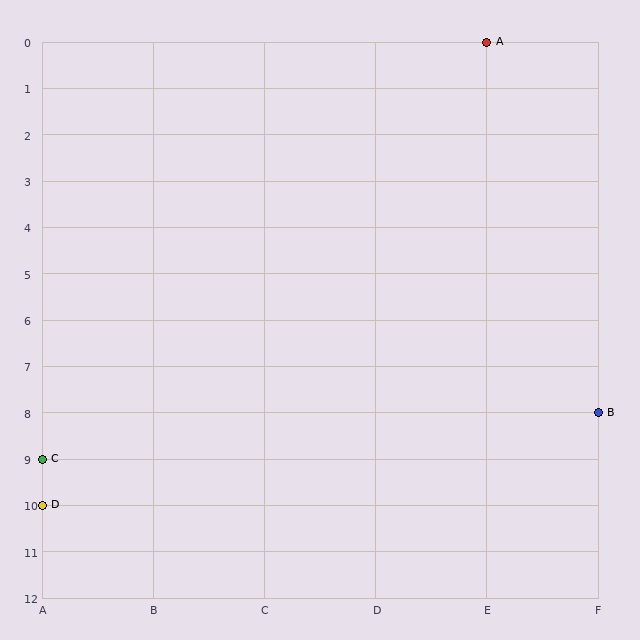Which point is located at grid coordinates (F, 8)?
Point B is at (F, 8).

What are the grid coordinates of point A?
Point A is at grid coordinates (E, 0).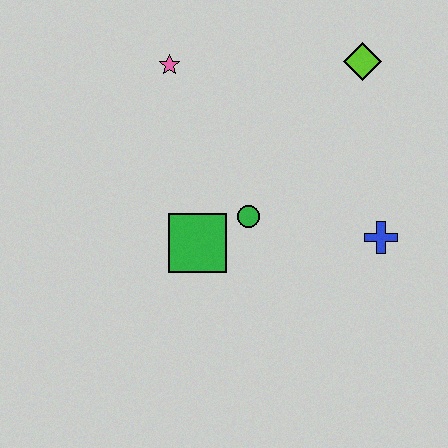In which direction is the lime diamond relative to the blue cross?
The lime diamond is above the blue cross.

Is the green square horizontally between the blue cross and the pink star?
Yes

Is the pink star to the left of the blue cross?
Yes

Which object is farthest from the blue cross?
The pink star is farthest from the blue cross.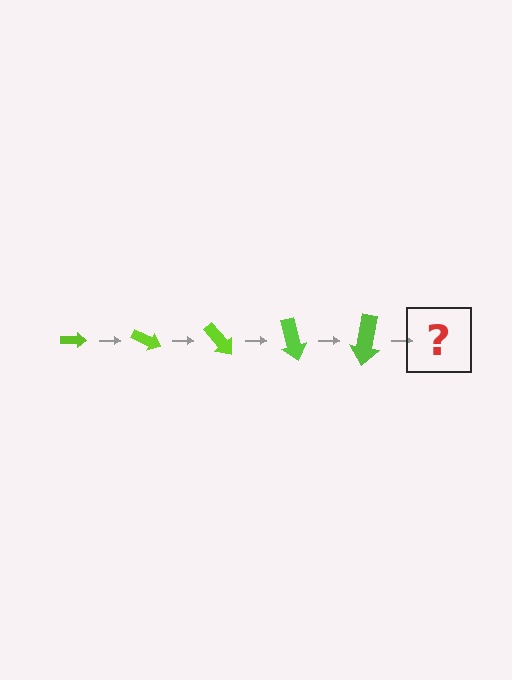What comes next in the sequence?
The next element should be an arrow, larger than the previous one and rotated 125 degrees from the start.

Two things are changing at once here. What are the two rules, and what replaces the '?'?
The two rules are that the arrow grows larger each step and it rotates 25 degrees each step. The '?' should be an arrow, larger than the previous one and rotated 125 degrees from the start.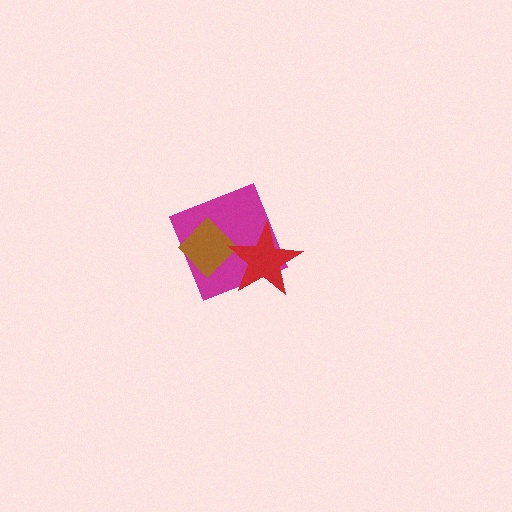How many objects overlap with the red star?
2 objects overlap with the red star.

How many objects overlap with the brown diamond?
2 objects overlap with the brown diamond.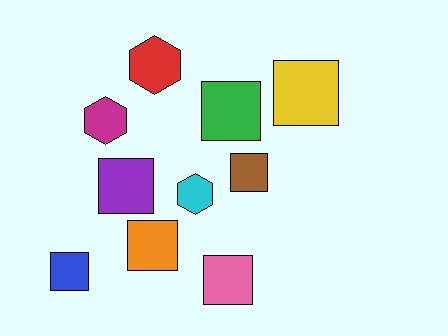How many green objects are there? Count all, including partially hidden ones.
There is 1 green object.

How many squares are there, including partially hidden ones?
There are 7 squares.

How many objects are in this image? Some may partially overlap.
There are 10 objects.